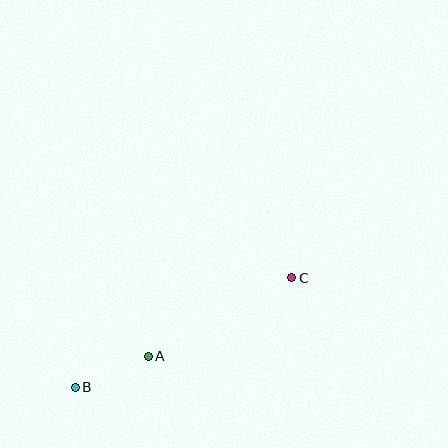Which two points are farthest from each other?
Points B and C are farthest from each other.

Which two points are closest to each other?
Points A and B are closest to each other.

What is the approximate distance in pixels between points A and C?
The distance between A and C is approximately 163 pixels.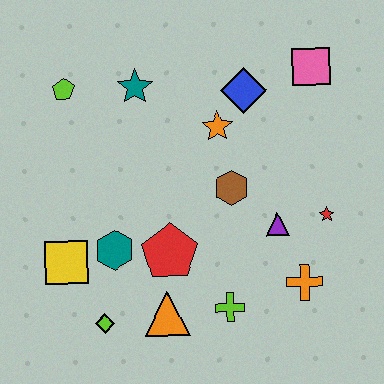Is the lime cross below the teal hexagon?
Yes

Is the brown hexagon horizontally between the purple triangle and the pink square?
No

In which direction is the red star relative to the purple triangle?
The red star is to the right of the purple triangle.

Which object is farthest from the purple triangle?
The lime pentagon is farthest from the purple triangle.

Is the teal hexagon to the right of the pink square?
No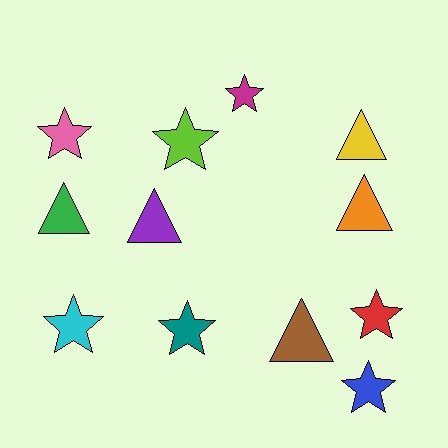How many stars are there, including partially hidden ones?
There are 7 stars.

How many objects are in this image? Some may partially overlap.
There are 12 objects.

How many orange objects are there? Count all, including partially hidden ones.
There is 1 orange object.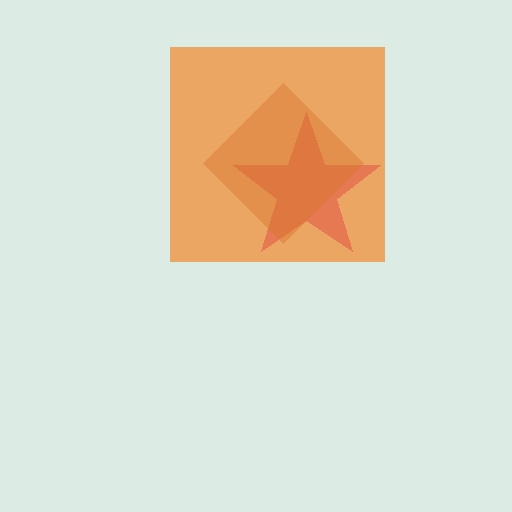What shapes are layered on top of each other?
The layered shapes are: a magenta star, a brown diamond, an orange square.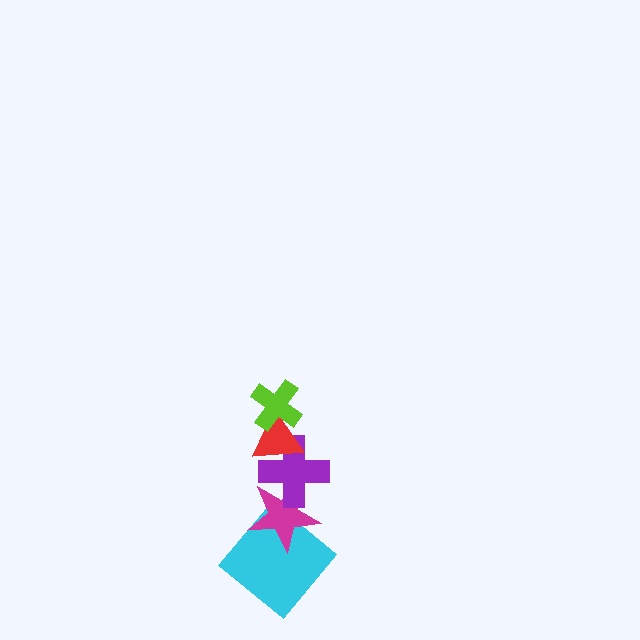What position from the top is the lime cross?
The lime cross is 1st from the top.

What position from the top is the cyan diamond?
The cyan diamond is 5th from the top.